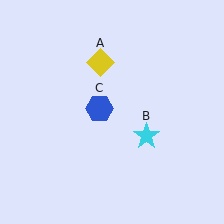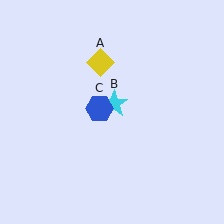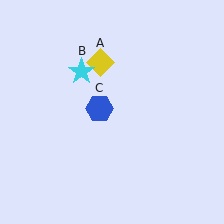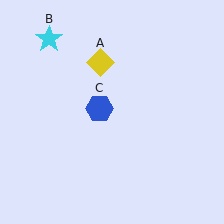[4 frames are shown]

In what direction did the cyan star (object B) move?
The cyan star (object B) moved up and to the left.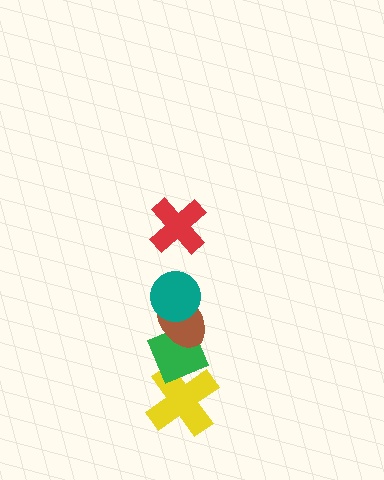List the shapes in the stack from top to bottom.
From top to bottom: the red cross, the teal circle, the brown ellipse, the green diamond, the yellow cross.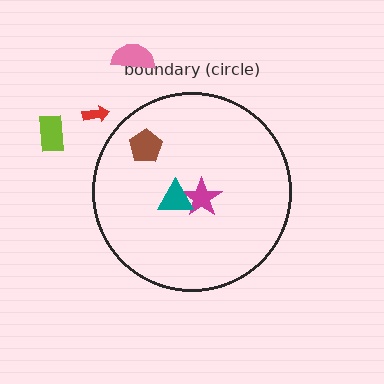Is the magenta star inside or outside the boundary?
Inside.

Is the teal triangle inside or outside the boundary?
Inside.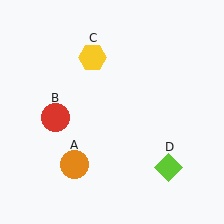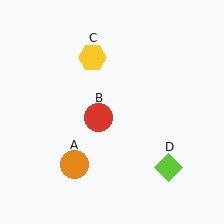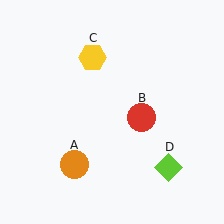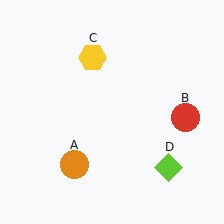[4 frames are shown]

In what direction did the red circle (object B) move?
The red circle (object B) moved right.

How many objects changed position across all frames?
1 object changed position: red circle (object B).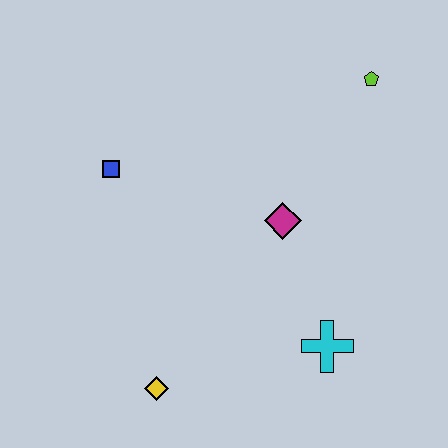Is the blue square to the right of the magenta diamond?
No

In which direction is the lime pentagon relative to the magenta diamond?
The lime pentagon is above the magenta diamond.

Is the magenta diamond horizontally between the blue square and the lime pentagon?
Yes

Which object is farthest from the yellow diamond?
The lime pentagon is farthest from the yellow diamond.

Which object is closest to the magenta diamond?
The cyan cross is closest to the magenta diamond.